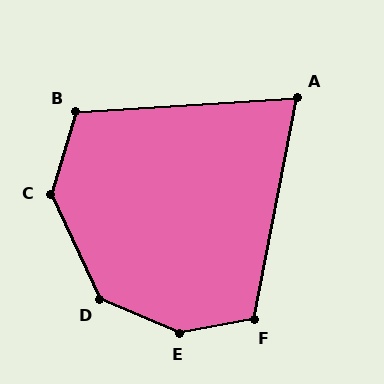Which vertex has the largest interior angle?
E, at approximately 147 degrees.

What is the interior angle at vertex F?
Approximately 111 degrees (obtuse).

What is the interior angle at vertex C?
Approximately 138 degrees (obtuse).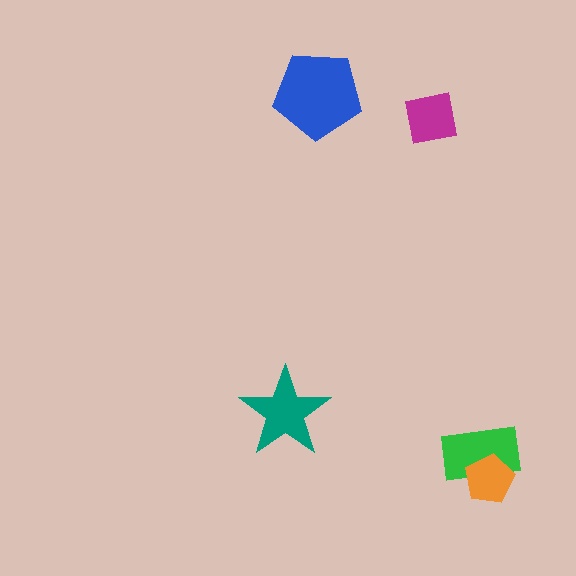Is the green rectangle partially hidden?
Yes, it is partially covered by another shape.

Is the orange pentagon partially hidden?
No, no other shape covers it.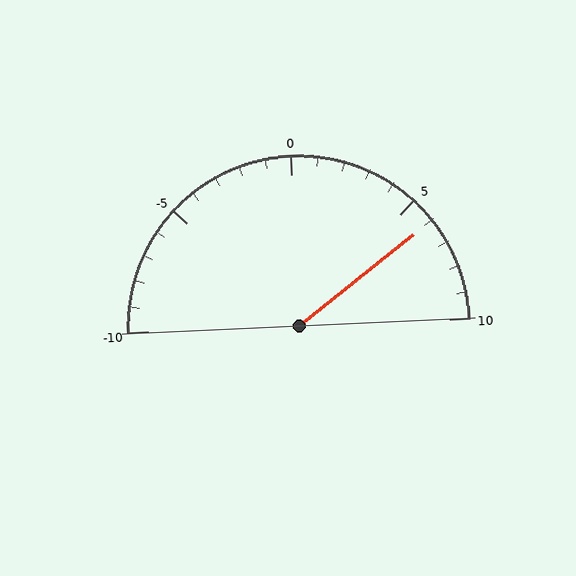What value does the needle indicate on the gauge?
The needle indicates approximately 6.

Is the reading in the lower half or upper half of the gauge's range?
The reading is in the upper half of the range (-10 to 10).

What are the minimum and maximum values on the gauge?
The gauge ranges from -10 to 10.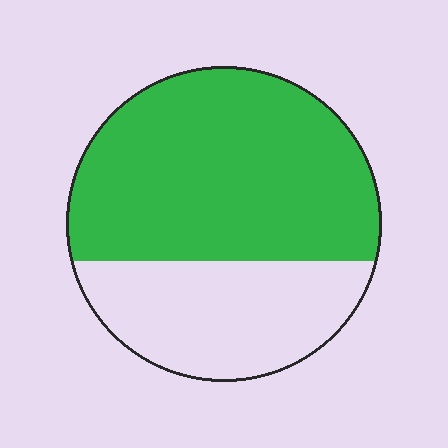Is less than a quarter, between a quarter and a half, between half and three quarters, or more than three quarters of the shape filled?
Between half and three quarters.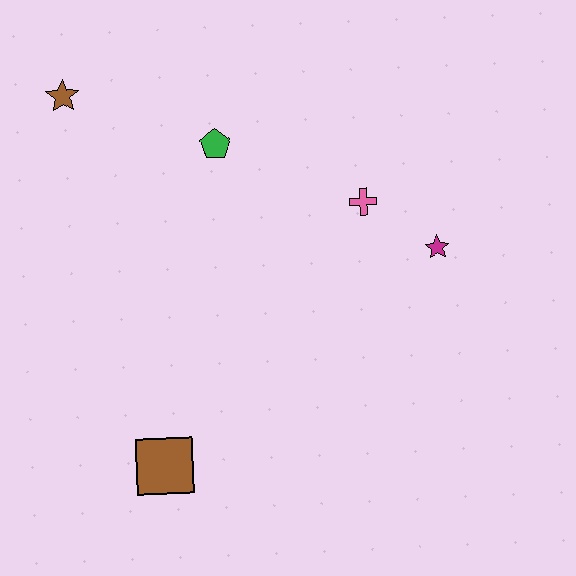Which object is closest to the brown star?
The green pentagon is closest to the brown star.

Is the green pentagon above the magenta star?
Yes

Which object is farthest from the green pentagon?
The brown square is farthest from the green pentagon.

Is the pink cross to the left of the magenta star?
Yes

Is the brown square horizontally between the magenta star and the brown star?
Yes